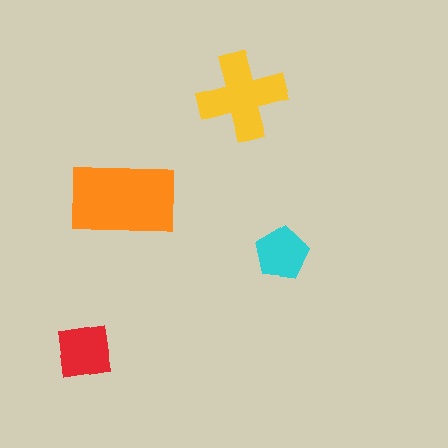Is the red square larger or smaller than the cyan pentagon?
Larger.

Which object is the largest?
The orange rectangle.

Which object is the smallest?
The cyan pentagon.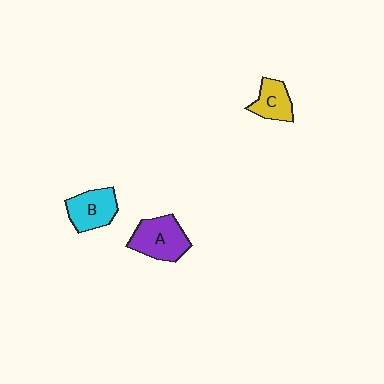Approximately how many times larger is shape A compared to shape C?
Approximately 1.5 times.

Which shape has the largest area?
Shape A (purple).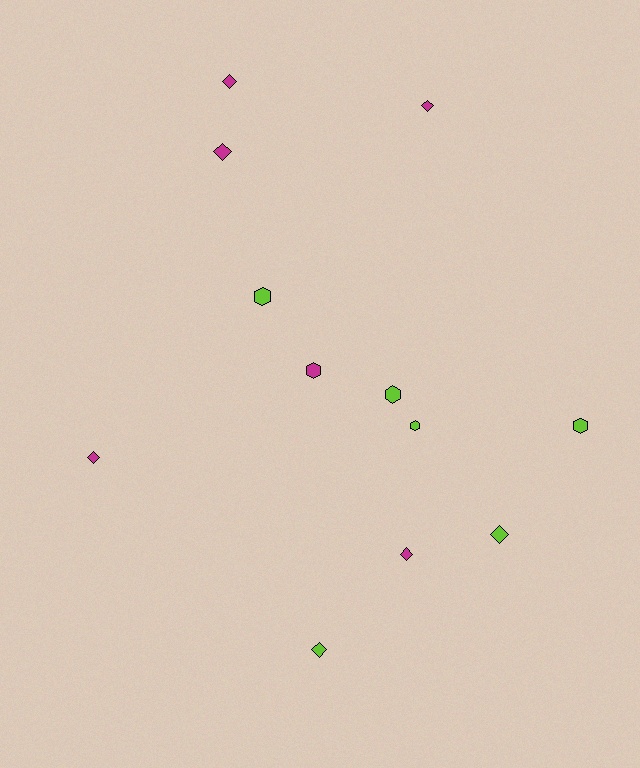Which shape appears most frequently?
Diamond, with 7 objects.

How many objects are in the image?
There are 12 objects.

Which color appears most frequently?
Lime, with 6 objects.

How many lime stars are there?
There are no lime stars.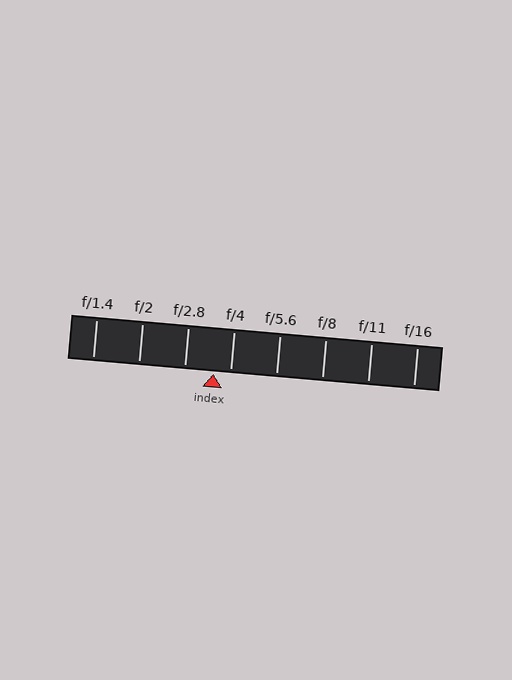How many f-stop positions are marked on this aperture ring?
There are 8 f-stop positions marked.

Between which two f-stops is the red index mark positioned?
The index mark is between f/2.8 and f/4.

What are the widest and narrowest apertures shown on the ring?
The widest aperture shown is f/1.4 and the narrowest is f/16.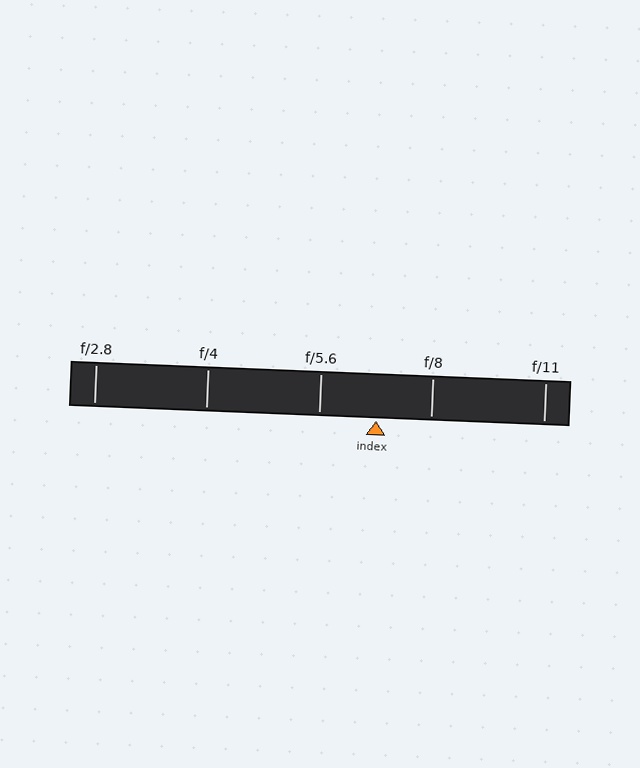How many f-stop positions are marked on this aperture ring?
There are 5 f-stop positions marked.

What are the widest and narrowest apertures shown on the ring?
The widest aperture shown is f/2.8 and the narrowest is f/11.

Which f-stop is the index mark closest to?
The index mark is closest to f/8.